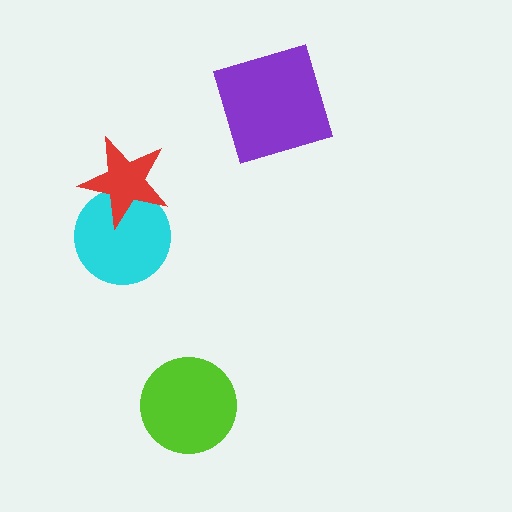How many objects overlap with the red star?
1 object overlaps with the red star.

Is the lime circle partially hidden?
No, no other shape covers it.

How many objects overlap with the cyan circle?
1 object overlaps with the cyan circle.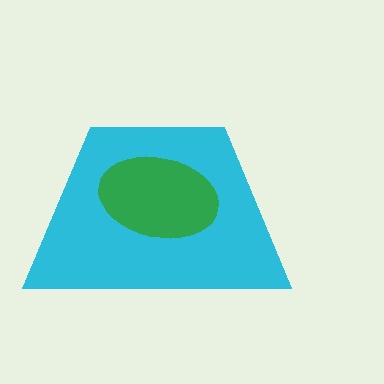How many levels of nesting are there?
2.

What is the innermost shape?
The green ellipse.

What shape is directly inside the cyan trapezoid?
The green ellipse.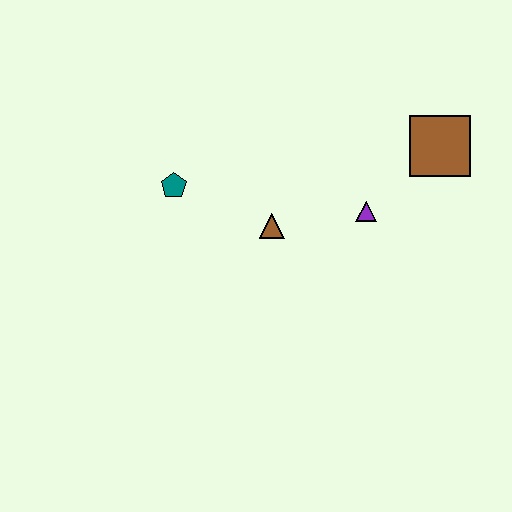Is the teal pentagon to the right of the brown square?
No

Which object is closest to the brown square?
The purple triangle is closest to the brown square.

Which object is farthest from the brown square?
The teal pentagon is farthest from the brown square.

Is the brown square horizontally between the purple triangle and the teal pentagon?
No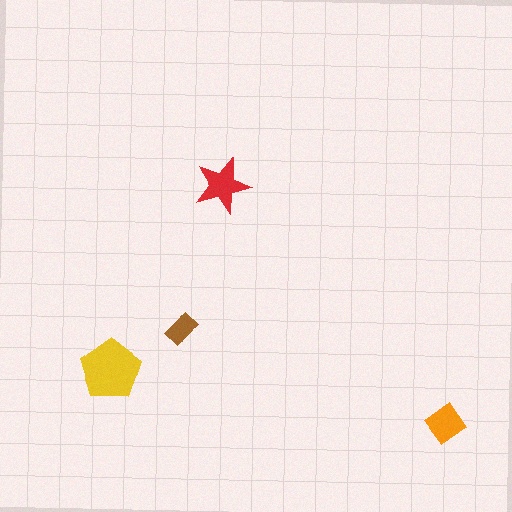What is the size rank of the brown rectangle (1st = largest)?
4th.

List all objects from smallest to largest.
The brown rectangle, the orange diamond, the red star, the yellow pentagon.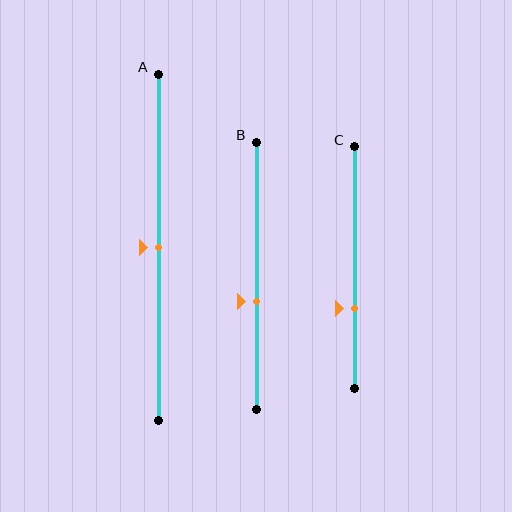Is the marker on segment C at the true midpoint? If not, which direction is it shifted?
No, the marker on segment C is shifted downward by about 17% of the segment length.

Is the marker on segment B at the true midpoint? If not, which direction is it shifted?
No, the marker on segment B is shifted downward by about 9% of the segment length.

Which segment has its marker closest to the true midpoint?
Segment A has its marker closest to the true midpoint.